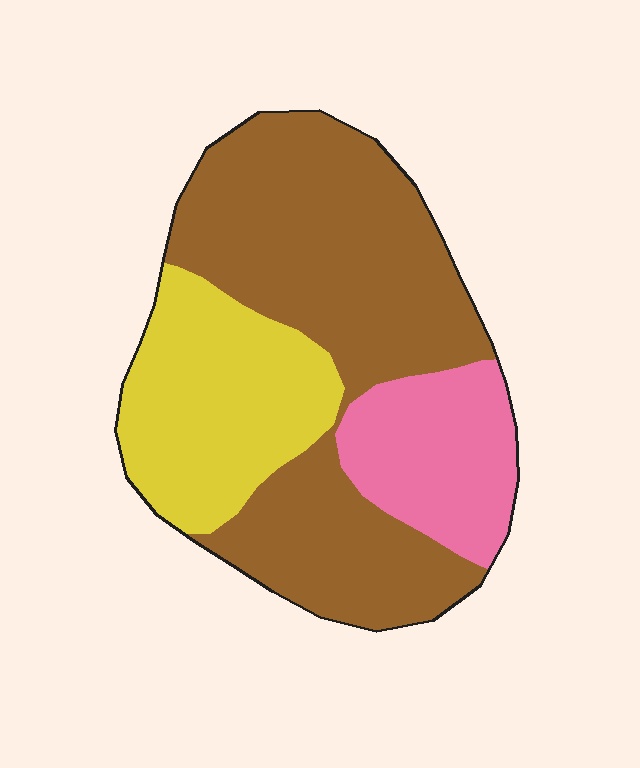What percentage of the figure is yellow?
Yellow covers around 25% of the figure.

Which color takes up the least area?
Pink, at roughly 20%.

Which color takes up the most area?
Brown, at roughly 55%.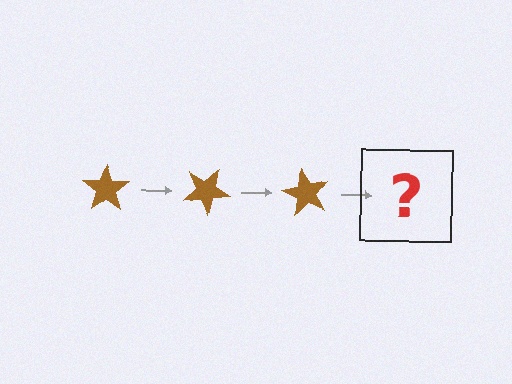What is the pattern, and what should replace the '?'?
The pattern is that the star rotates 30 degrees each step. The '?' should be a brown star rotated 90 degrees.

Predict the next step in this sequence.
The next step is a brown star rotated 90 degrees.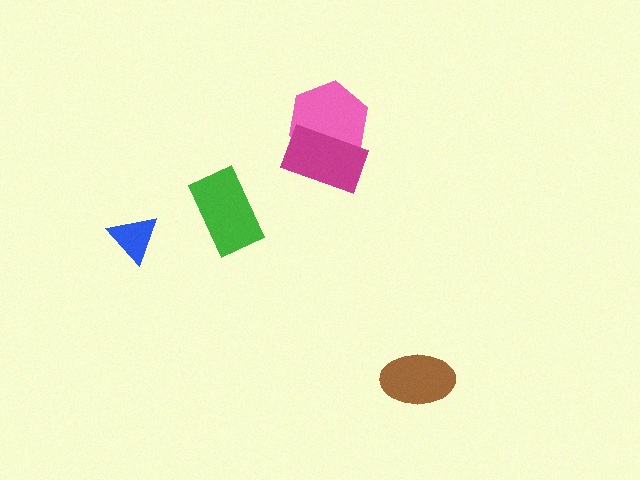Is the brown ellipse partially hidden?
No, no other shape covers it.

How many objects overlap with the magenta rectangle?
1 object overlaps with the magenta rectangle.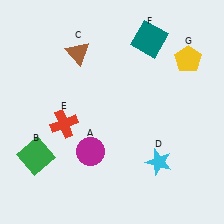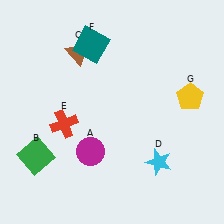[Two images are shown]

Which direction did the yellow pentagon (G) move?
The yellow pentagon (G) moved down.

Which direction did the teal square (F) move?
The teal square (F) moved left.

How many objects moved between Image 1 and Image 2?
2 objects moved between the two images.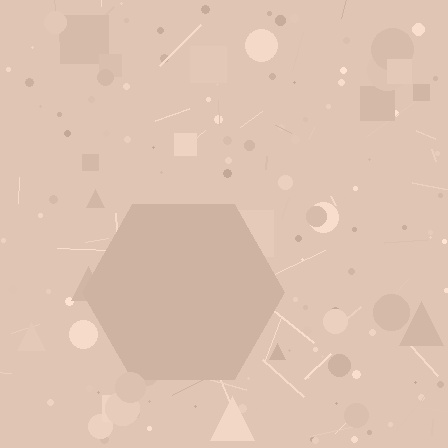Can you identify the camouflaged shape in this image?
The camouflaged shape is a hexagon.